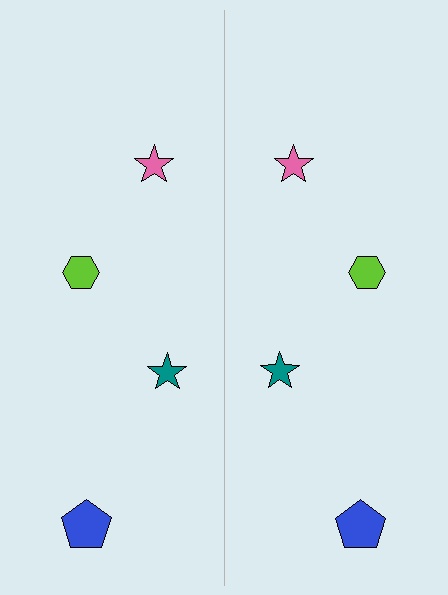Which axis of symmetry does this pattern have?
The pattern has a vertical axis of symmetry running through the center of the image.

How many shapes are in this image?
There are 8 shapes in this image.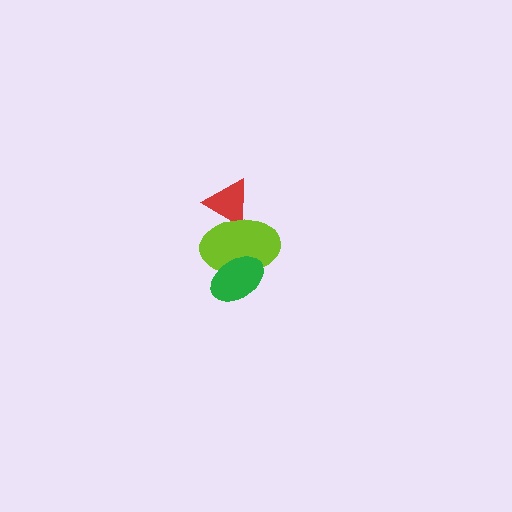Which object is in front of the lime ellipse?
The green ellipse is in front of the lime ellipse.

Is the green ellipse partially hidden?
No, no other shape covers it.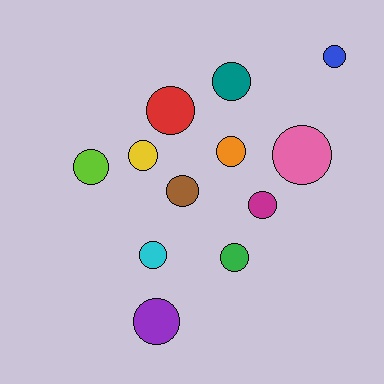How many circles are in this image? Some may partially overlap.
There are 12 circles.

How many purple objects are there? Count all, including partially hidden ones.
There is 1 purple object.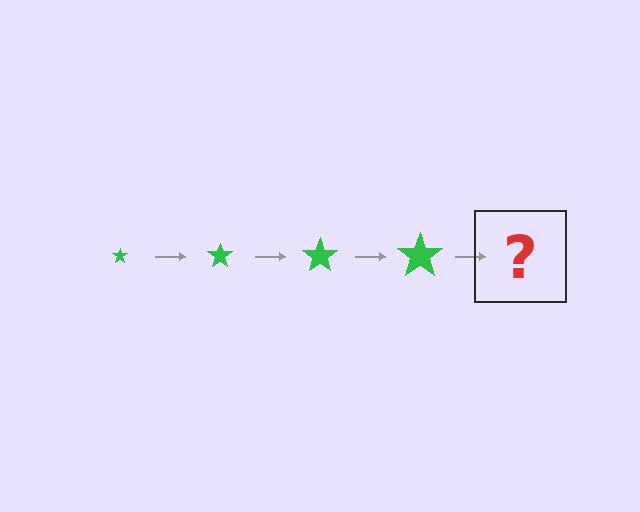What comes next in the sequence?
The next element should be a green star, larger than the previous one.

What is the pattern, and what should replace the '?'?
The pattern is that the star gets progressively larger each step. The '?' should be a green star, larger than the previous one.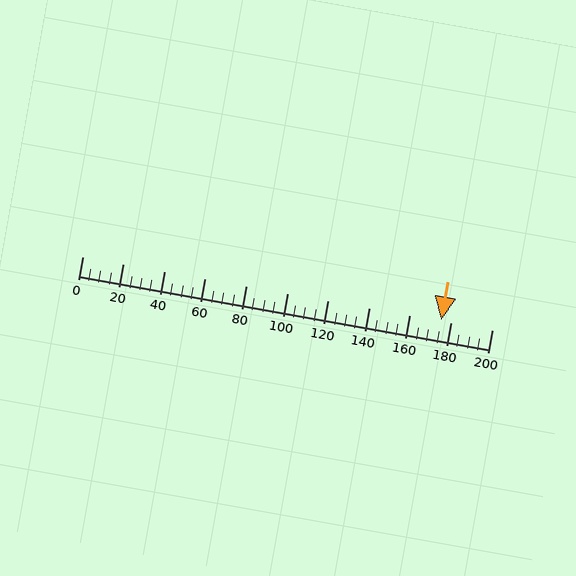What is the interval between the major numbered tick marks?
The major tick marks are spaced 20 units apart.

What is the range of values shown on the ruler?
The ruler shows values from 0 to 200.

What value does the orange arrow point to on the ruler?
The orange arrow points to approximately 175.